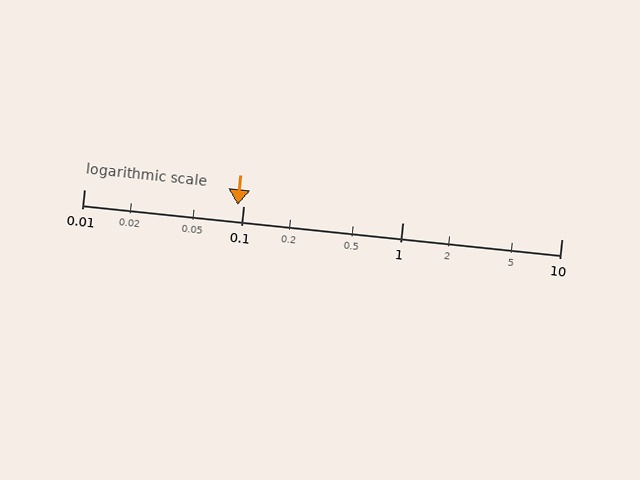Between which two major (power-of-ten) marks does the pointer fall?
The pointer is between 0.01 and 0.1.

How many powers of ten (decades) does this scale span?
The scale spans 3 decades, from 0.01 to 10.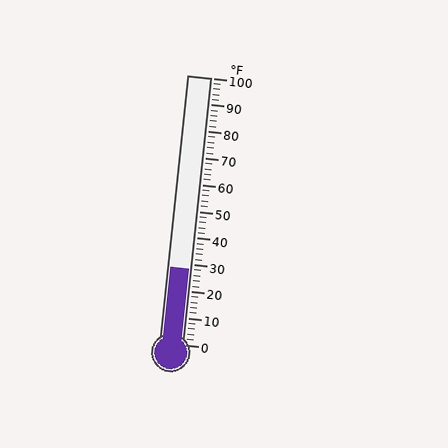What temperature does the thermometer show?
The thermometer shows approximately 28°F.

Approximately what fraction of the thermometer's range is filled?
The thermometer is filled to approximately 30% of its range.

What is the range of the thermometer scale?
The thermometer scale ranges from 0°F to 100°F.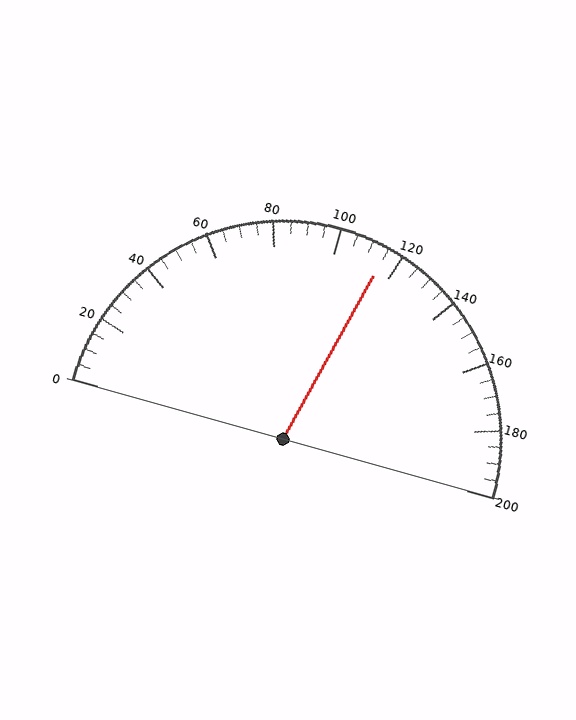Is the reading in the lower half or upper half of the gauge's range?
The reading is in the upper half of the range (0 to 200).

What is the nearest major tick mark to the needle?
The nearest major tick mark is 120.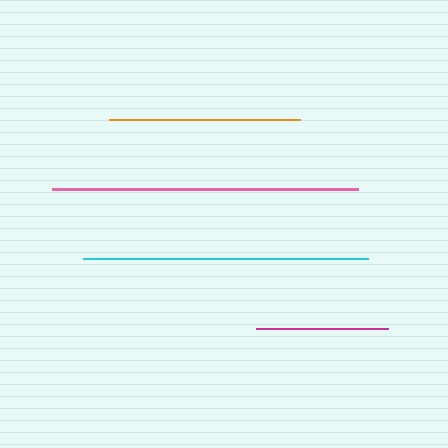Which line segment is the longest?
The pink line is the longest at approximately 306 pixels.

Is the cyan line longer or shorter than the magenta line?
The cyan line is longer than the magenta line.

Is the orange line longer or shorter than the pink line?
The pink line is longer than the orange line.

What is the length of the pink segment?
The pink segment is approximately 306 pixels long.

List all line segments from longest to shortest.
From longest to shortest: pink, cyan, orange, magenta.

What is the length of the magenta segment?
The magenta segment is approximately 131 pixels long.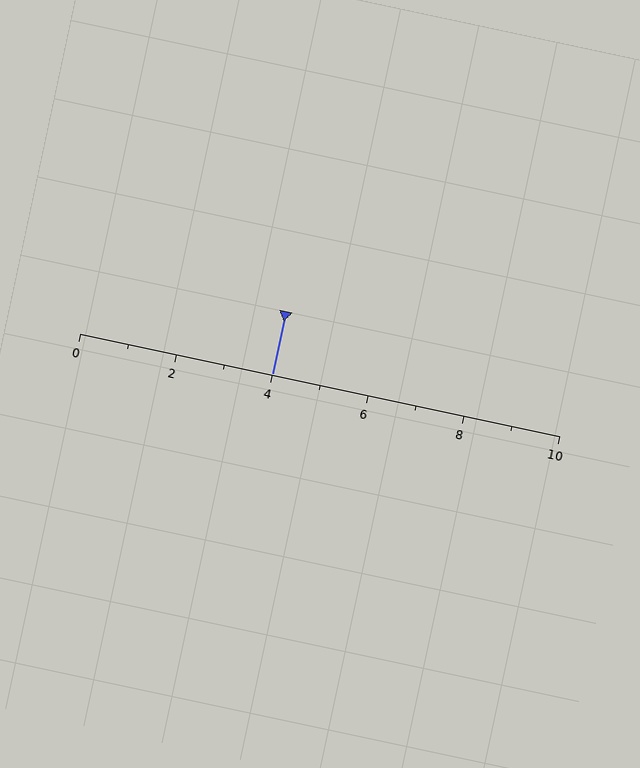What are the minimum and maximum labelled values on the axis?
The axis runs from 0 to 10.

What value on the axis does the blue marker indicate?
The marker indicates approximately 4.